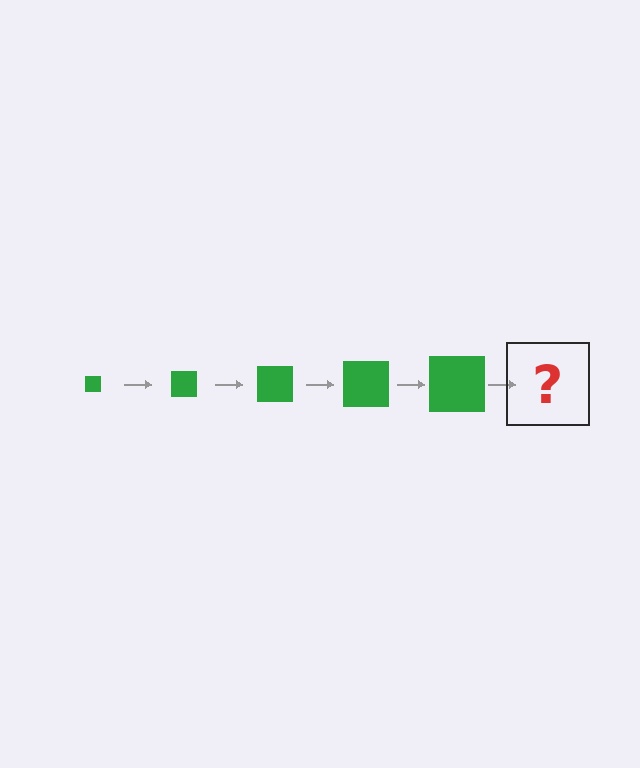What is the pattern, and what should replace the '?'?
The pattern is that the square gets progressively larger each step. The '?' should be a green square, larger than the previous one.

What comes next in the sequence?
The next element should be a green square, larger than the previous one.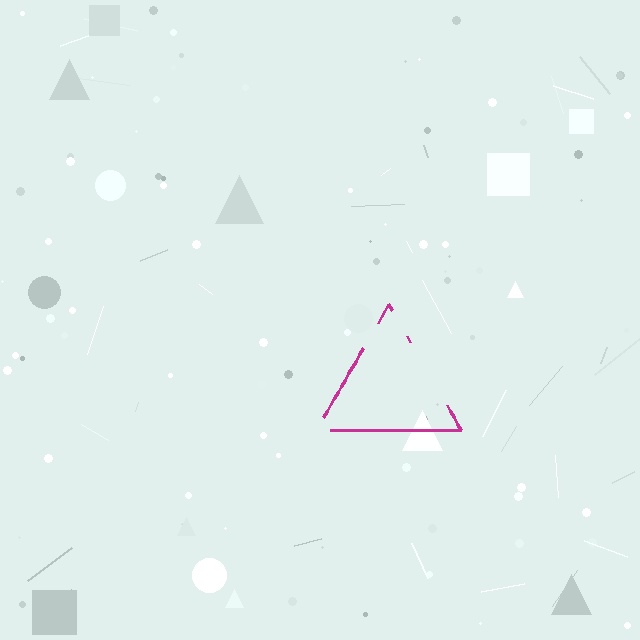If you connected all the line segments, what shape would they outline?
They would outline a triangle.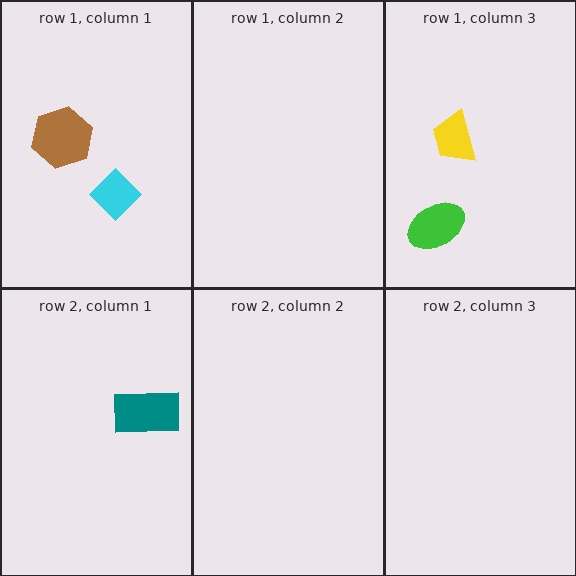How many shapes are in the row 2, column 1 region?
1.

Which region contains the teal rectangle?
The row 2, column 1 region.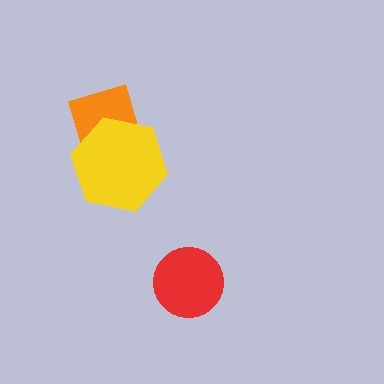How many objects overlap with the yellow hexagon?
1 object overlaps with the yellow hexagon.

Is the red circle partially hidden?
No, no other shape covers it.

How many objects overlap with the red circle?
0 objects overlap with the red circle.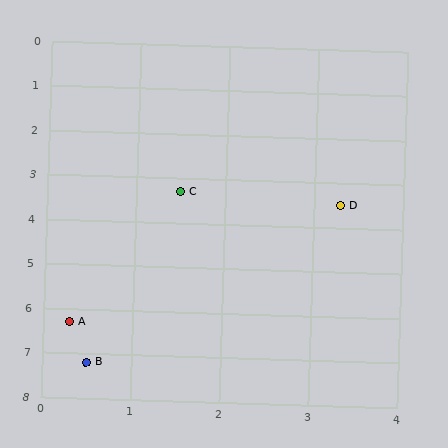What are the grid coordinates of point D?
Point D is at approximately (3.3, 3.5).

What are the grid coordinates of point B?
Point B is at approximately (0.5, 7.2).